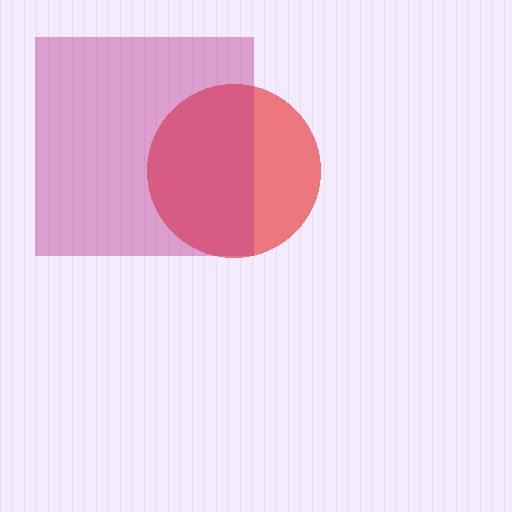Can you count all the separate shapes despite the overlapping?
Yes, there are 2 separate shapes.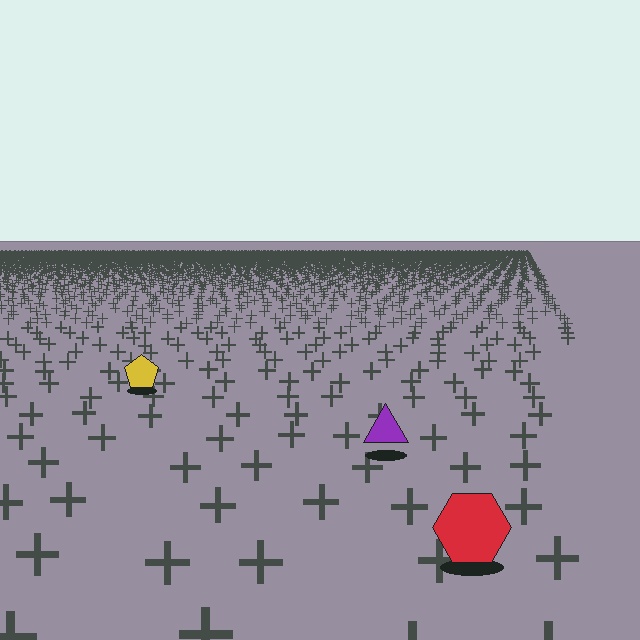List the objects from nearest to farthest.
From nearest to farthest: the red hexagon, the purple triangle, the yellow pentagon.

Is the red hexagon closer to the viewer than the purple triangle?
Yes. The red hexagon is closer — you can tell from the texture gradient: the ground texture is coarser near it.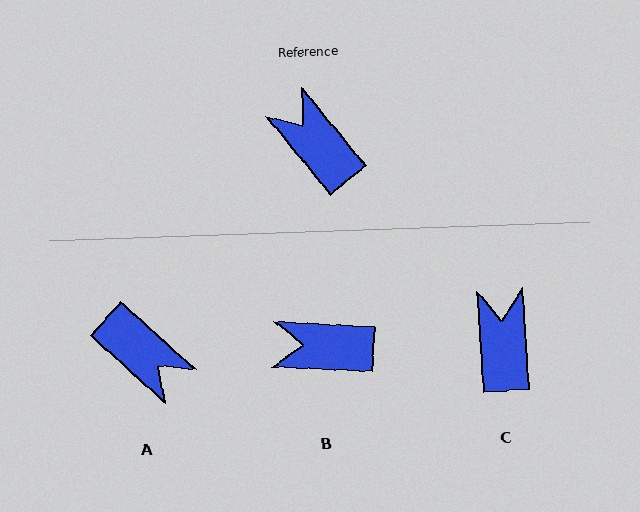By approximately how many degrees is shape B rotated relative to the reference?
Approximately 48 degrees counter-clockwise.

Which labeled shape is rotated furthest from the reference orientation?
A, about 172 degrees away.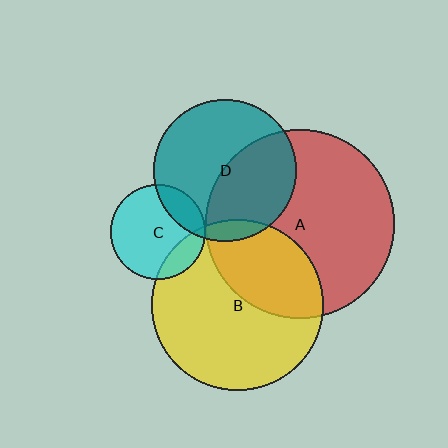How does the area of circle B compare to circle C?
Approximately 3.3 times.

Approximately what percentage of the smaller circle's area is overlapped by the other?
Approximately 35%.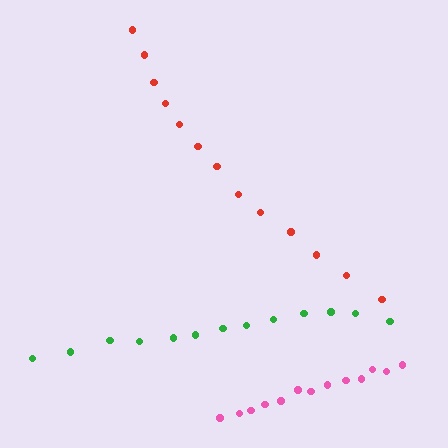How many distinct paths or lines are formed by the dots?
There are 3 distinct paths.